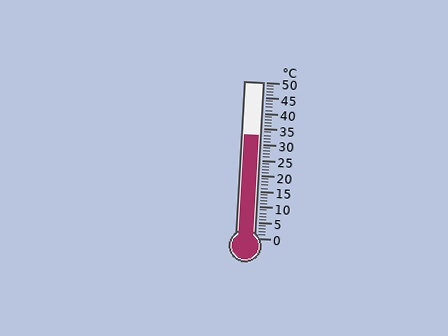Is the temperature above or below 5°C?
The temperature is above 5°C.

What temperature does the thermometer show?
The thermometer shows approximately 33°C.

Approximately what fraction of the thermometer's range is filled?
The thermometer is filled to approximately 65% of its range.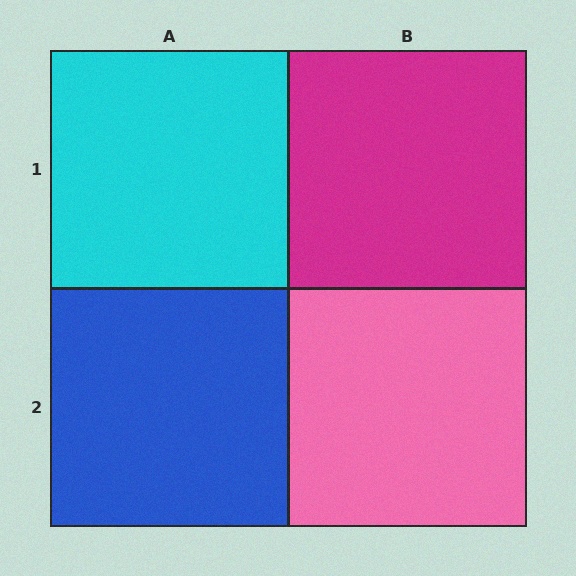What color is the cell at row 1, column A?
Cyan.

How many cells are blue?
1 cell is blue.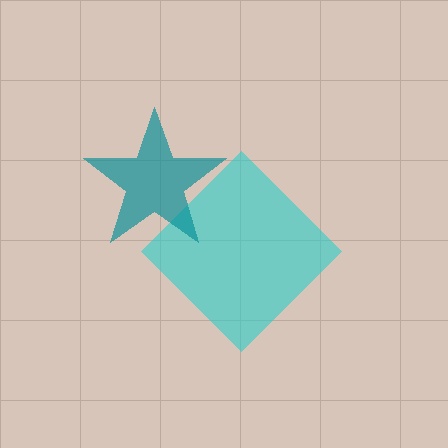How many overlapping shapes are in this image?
There are 2 overlapping shapes in the image.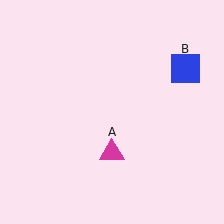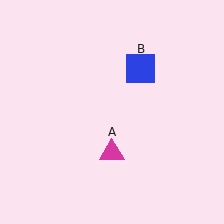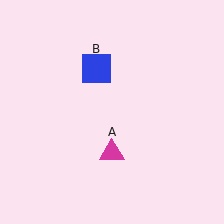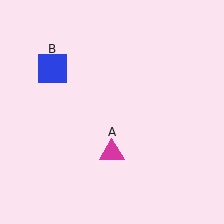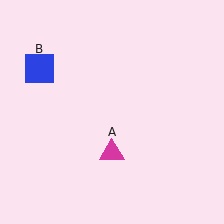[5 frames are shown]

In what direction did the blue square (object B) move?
The blue square (object B) moved left.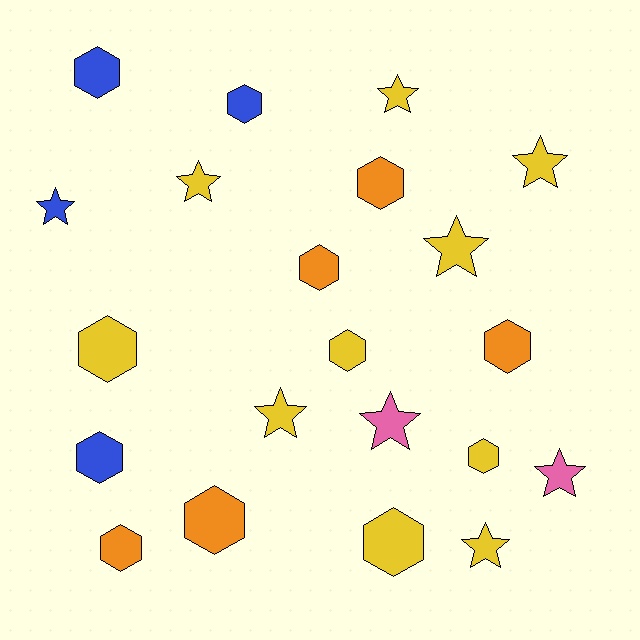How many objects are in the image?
There are 21 objects.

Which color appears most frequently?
Yellow, with 10 objects.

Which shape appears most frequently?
Hexagon, with 12 objects.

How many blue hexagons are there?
There are 3 blue hexagons.